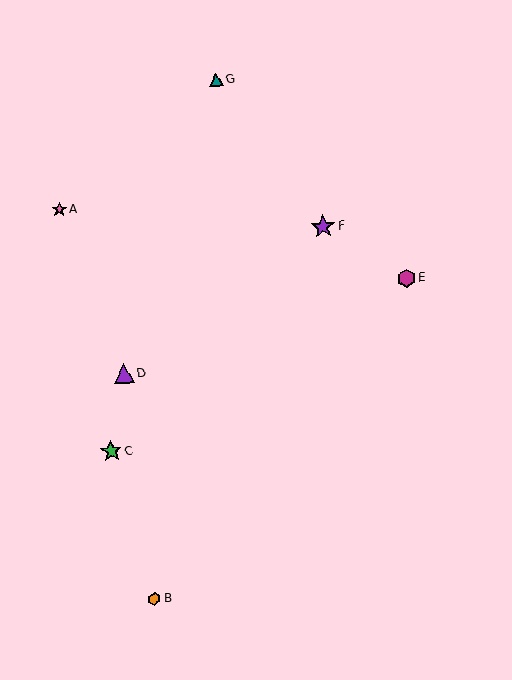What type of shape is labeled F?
Shape F is a purple star.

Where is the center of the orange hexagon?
The center of the orange hexagon is at (154, 599).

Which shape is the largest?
The purple star (labeled F) is the largest.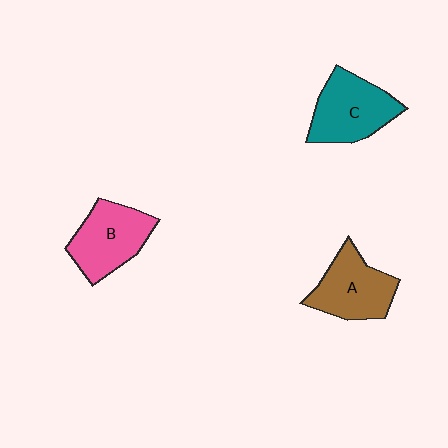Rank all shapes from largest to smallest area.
From largest to smallest: C (teal), B (pink), A (brown).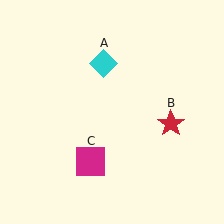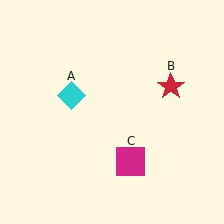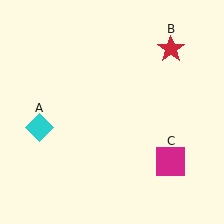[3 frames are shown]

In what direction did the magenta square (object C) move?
The magenta square (object C) moved right.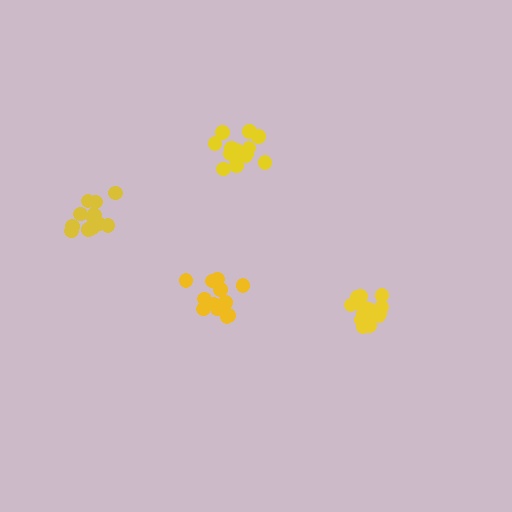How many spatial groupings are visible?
There are 4 spatial groupings.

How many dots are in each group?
Group 1: 15 dots, Group 2: 14 dots, Group 3: 12 dots, Group 4: 13 dots (54 total).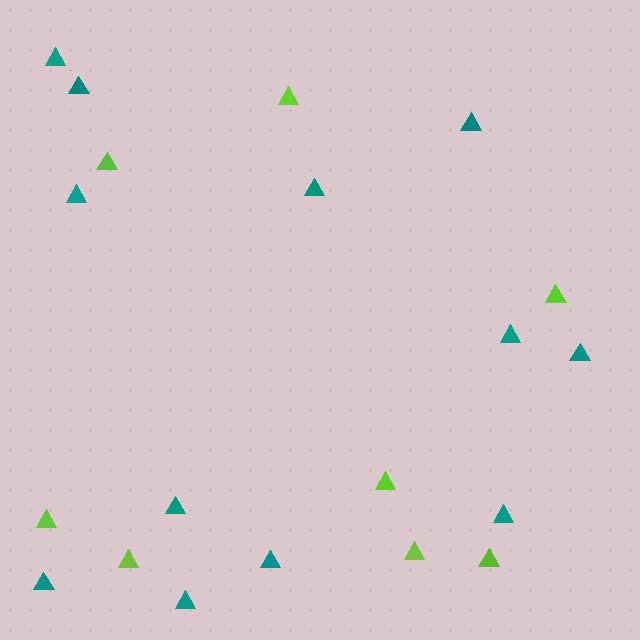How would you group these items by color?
There are 2 groups: one group of lime triangles (8) and one group of teal triangles (12).